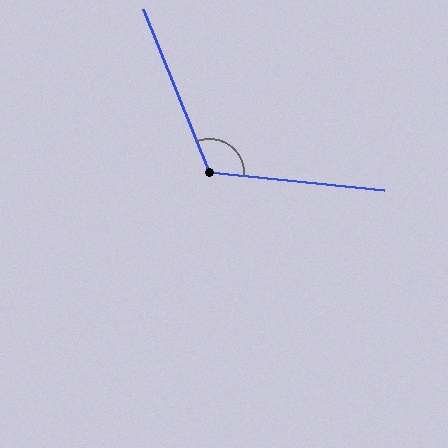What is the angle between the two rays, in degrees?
Approximately 118 degrees.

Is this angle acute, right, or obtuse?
It is obtuse.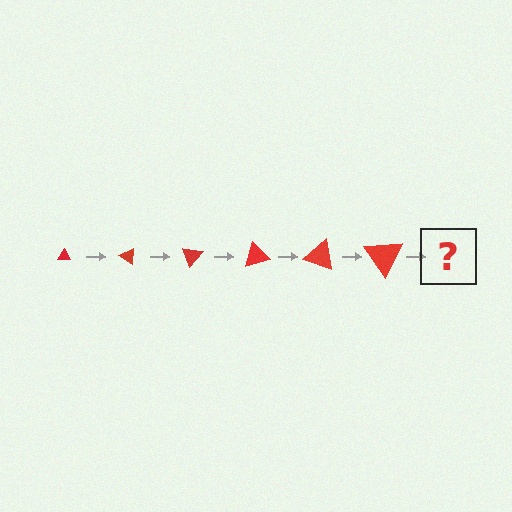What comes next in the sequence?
The next element should be a triangle, larger than the previous one and rotated 210 degrees from the start.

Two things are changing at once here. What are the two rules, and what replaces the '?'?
The two rules are that the triangle grows larger each step and it rotates 35 degrees each step. The '?' should be a triangle, larger than the previous one and rotated 210 degrees from the start.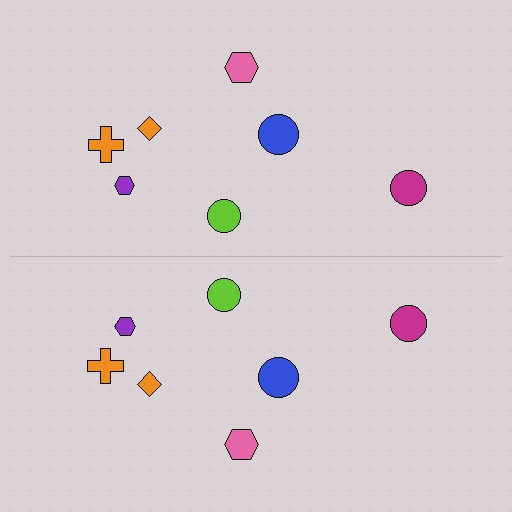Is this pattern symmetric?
Yes, this pattern has bilateral (reflection) symmetry.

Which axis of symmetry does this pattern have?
The pattern has a horizontal axis of symmetry running through the center of the image.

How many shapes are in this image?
There are 14 shapes in this image.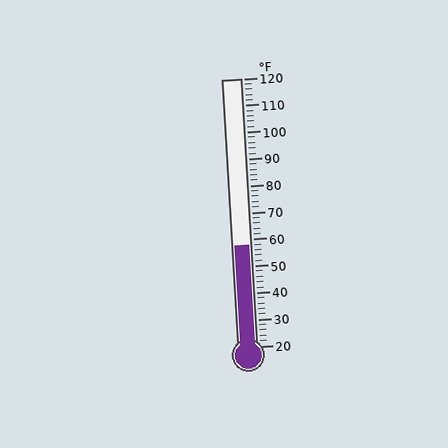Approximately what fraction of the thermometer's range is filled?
The thermometer is filled to approximately 40% of its range.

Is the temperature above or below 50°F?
The temperature is above 50°F.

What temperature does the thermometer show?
The thermometer shows approximately 58°F.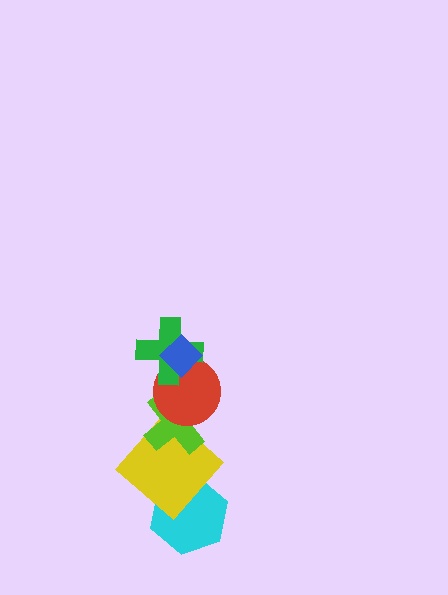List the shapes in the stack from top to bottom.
From top to bottom: the blue diamond, the green cross, the red circle, the lime cross, the yellow diamond, the cyan hexagon.